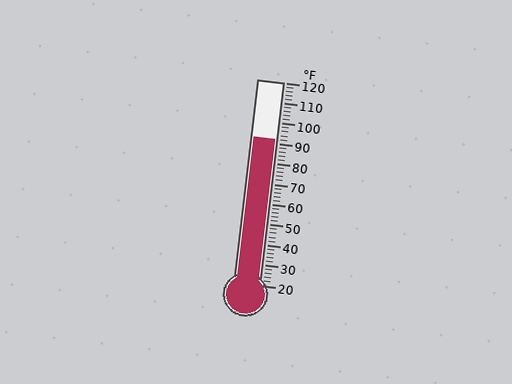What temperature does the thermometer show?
The thermometer shows approximately 92°F.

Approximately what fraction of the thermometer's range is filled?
The thermometer is filled to approximately 70% of its range.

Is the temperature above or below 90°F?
The temperature is above 90°F.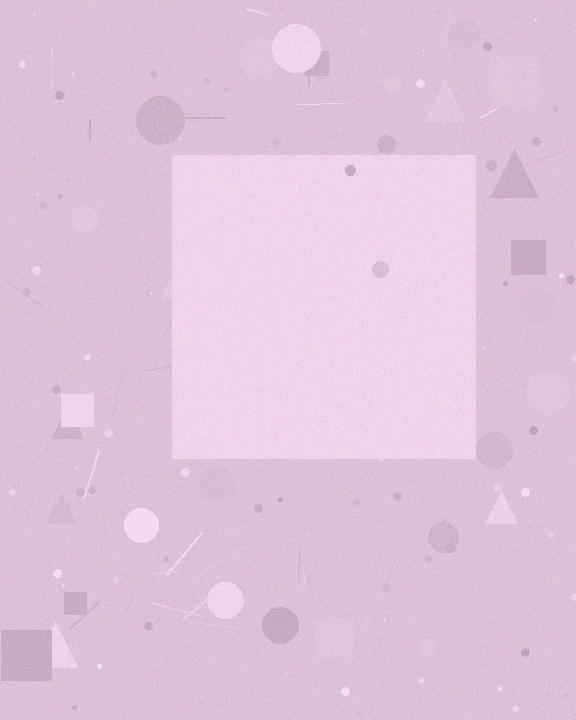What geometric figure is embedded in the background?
A square is embedded in the background.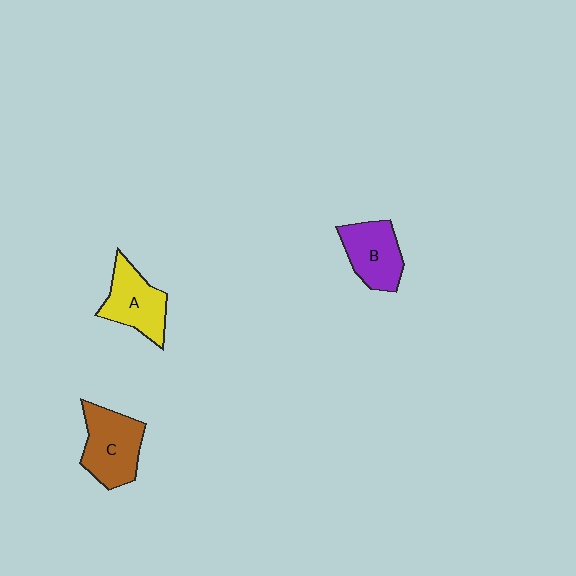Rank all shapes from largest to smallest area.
From largest to smallest: C (brown), A (yellow), B (purple).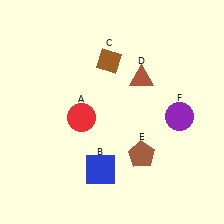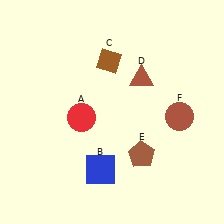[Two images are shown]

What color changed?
The circle (F) changed from purple in Image 1 to brown in Image 2.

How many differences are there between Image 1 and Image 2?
There is 1 difference between the two images.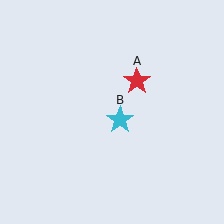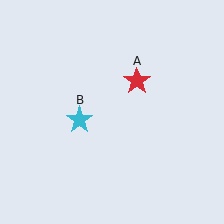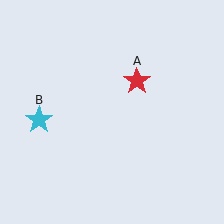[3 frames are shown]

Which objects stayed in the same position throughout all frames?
Red star (object A) remained stationary.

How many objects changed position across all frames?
1 object changed position: cyan star (object B).